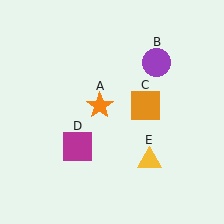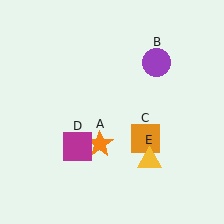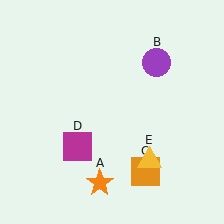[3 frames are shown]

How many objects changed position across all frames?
2 objects changed position: orange star (object A), orange square (object C).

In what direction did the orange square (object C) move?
The orange square (object C) moved down.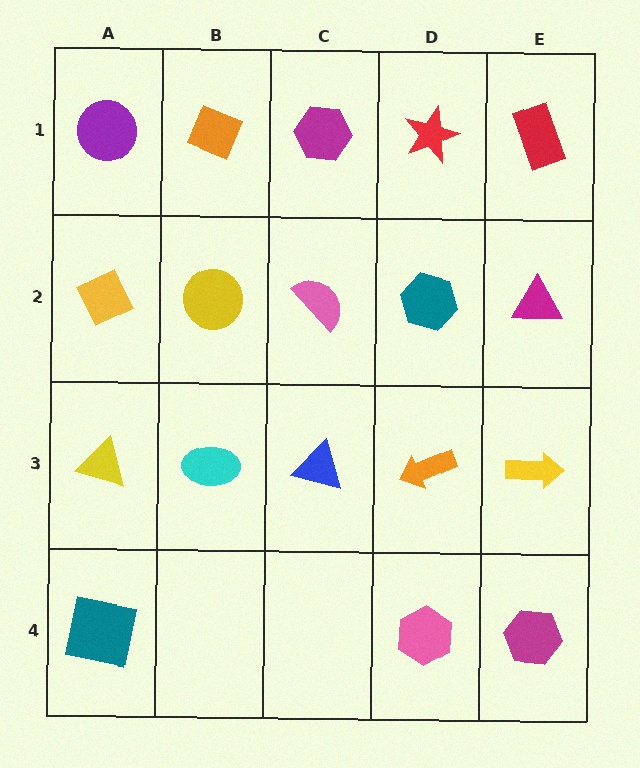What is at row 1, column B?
An orange diamond.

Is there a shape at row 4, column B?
No, that cell is empty.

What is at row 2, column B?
A yellow circle.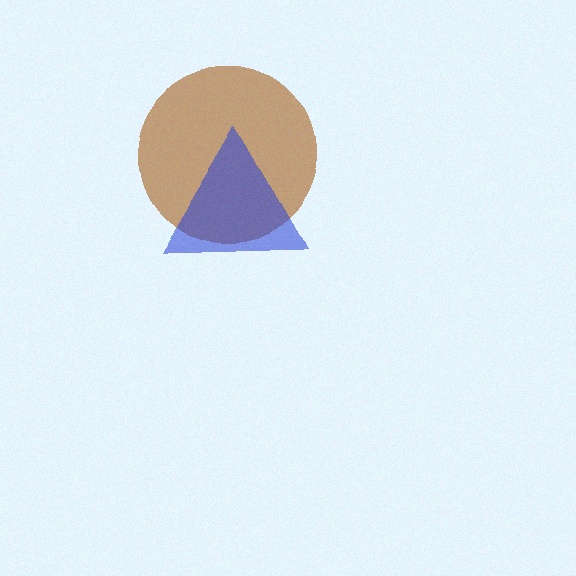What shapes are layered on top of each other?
The layered shapes are: a brown circle, a blue triangle.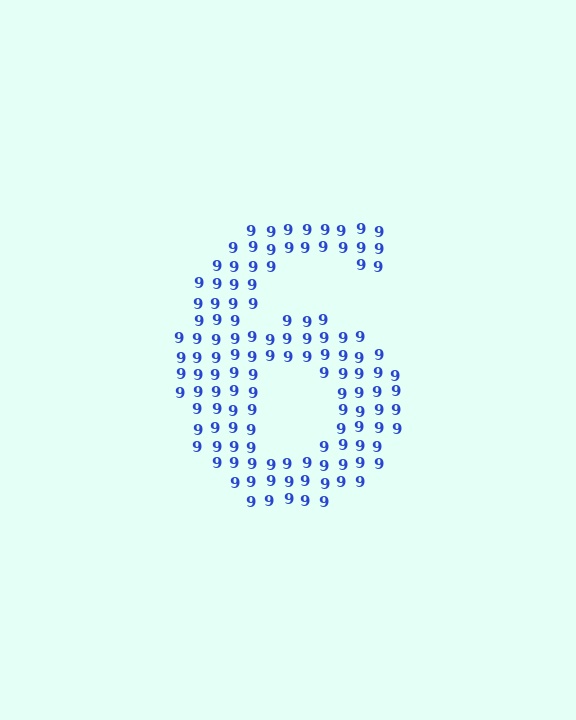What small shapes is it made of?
It is made of small digit 9's.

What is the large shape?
The large shape is the digit 6.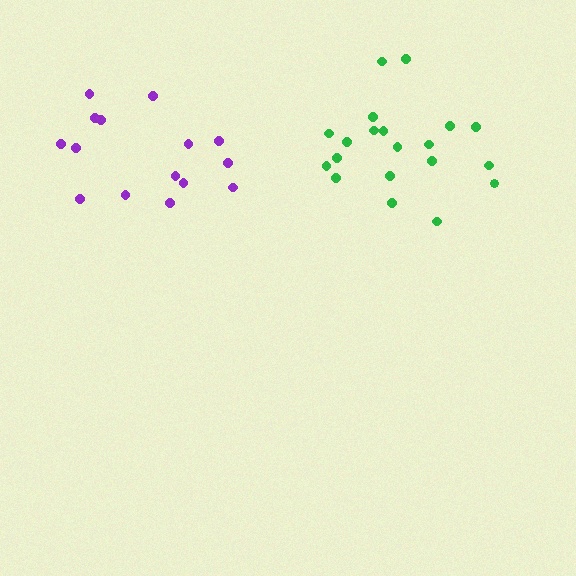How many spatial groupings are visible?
There are 2 spatial groupings.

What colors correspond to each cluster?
The clusters are colored: green, purple.